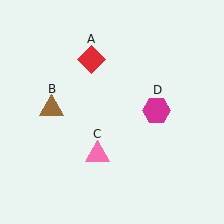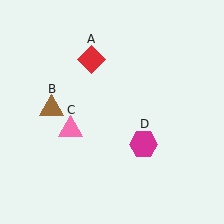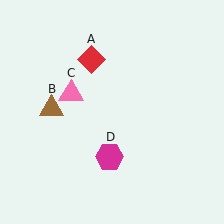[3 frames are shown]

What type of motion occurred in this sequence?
The pink triangle (object C), magenta hexagon (object D) rotated clockwise around the center of the scene.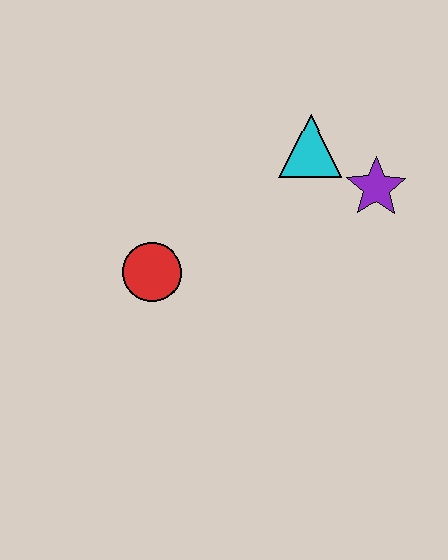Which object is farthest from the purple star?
The red circle is farthest from the purple star.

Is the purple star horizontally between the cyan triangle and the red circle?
No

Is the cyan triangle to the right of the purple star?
No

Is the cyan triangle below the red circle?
No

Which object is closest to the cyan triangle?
The purple star is closest to the cyan triangle.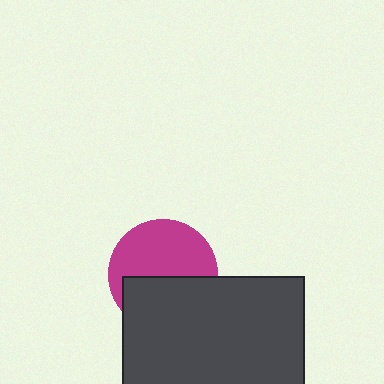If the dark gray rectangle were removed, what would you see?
You would see the complete magenta circle.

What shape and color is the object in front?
The object in front is a dark gray rectangle.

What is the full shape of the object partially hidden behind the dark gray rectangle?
The partially hidden object is a magenta circle.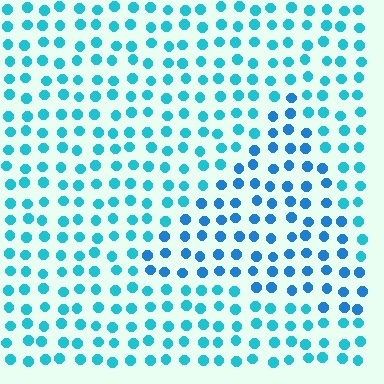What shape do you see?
I see a triangle.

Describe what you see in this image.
The image is filled with small cyan elements in a uniform arrangement. A triangle-shaped region is visible where the elements are tinted to a slightly different hue, forming a subtle color boundary.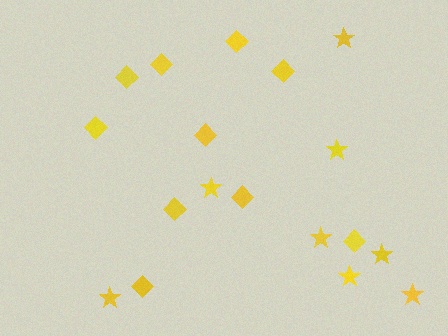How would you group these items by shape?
There are 2 groups: one group of diamonds (10) and one group of stars (8).